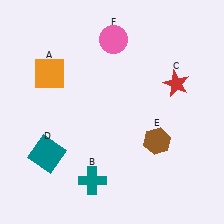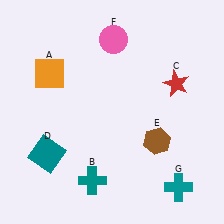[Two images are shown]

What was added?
A teal cross (G) was added in Image 2.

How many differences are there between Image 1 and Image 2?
There is 1 difference between the two images.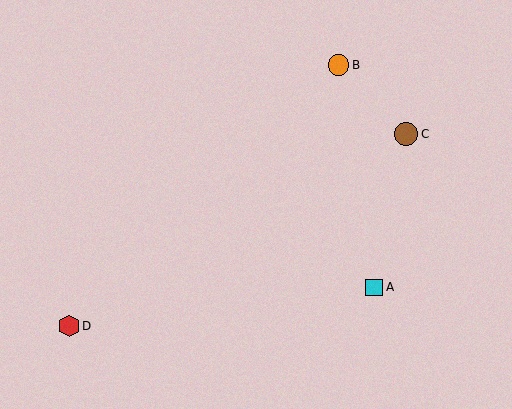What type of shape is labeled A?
Shape A is a cyan square.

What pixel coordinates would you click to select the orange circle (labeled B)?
Click at (339, 65) to select the orange circle B.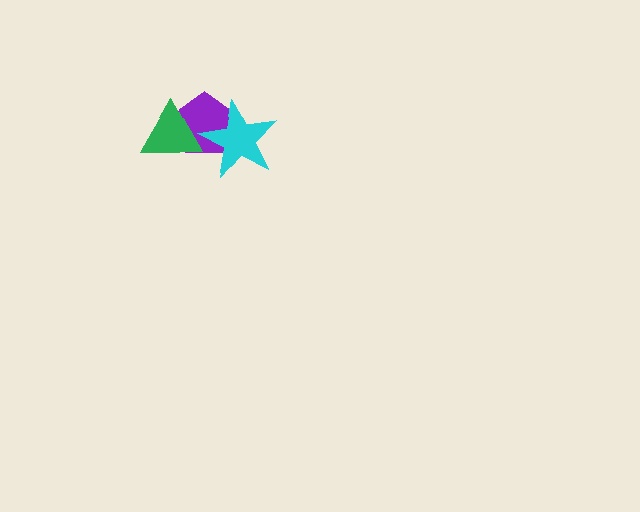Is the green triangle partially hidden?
Yes, it is partially covered by another shape.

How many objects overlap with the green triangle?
2 objects overlap with the green triangle.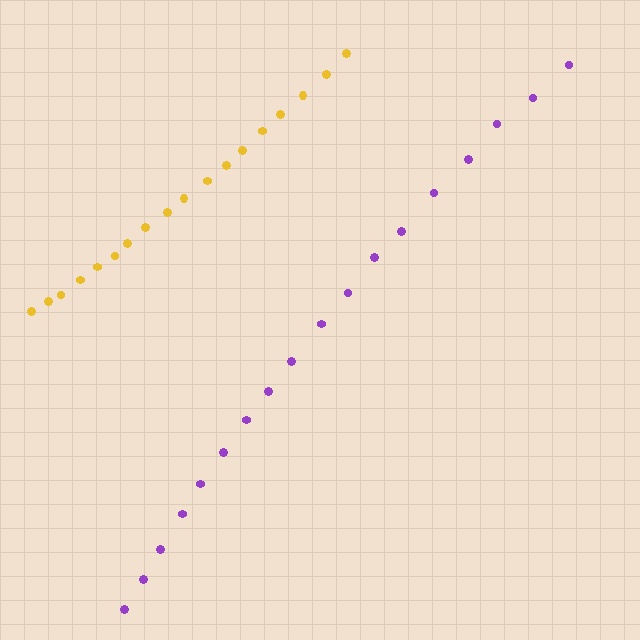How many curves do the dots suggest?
There are 2 distinct paths.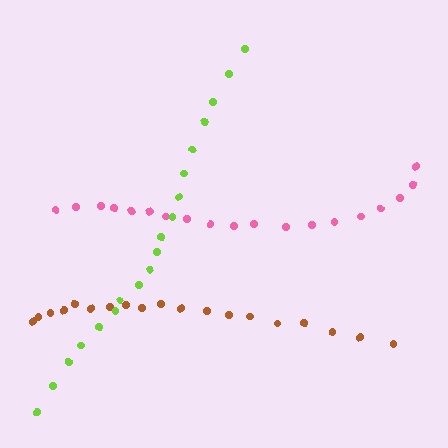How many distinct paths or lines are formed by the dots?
There are 3 distinct paths.